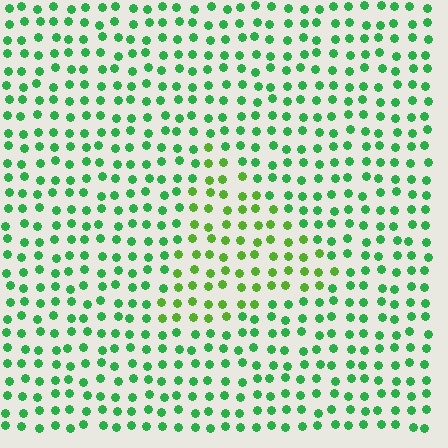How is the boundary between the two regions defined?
The boundary is defined purely by a slight shift in hue (about 32 degrees). Spacing, size, and orientation are identical on both sides.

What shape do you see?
I see a triangle.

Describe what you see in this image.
The image is filled with small green elements in a uniform arrangement. A triangle-shaped region is visible where the elements are tinted to a slightly different hue, forming a subtle color boundary.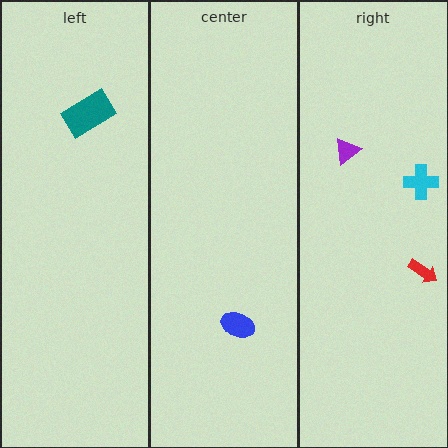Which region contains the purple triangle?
The right region.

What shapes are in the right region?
The red arrow, the cyan cross, the purple triangle.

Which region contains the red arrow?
The right region.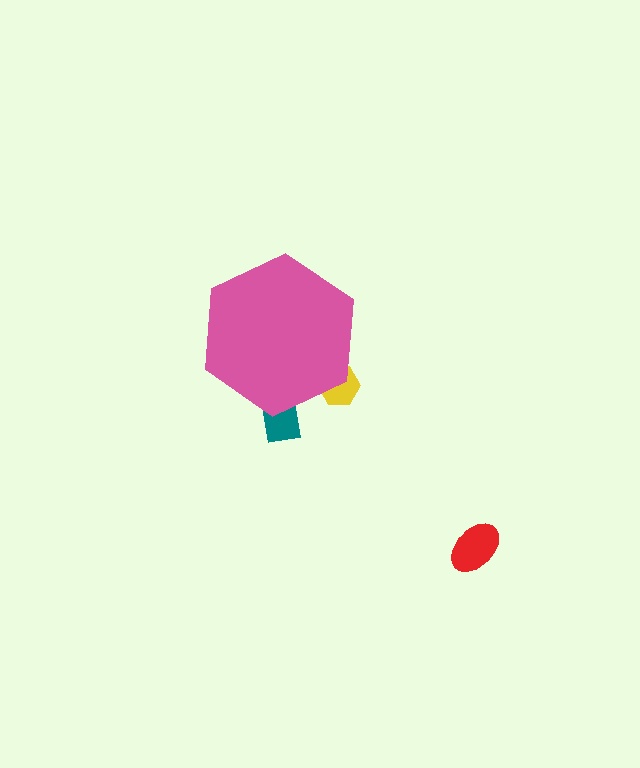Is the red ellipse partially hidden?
No, the red ellipse is fully visible.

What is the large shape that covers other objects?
A pink hexagon.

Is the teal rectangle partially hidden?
Yes, the teal rectangle is partially hidden behind the pink hexagon.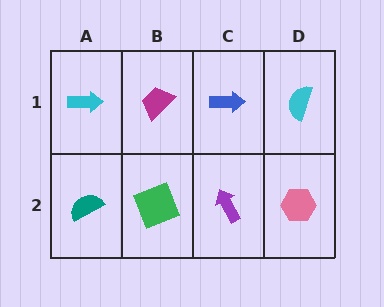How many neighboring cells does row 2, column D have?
2.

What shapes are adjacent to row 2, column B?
A magenta trapezoid (row 1, column B), a teal semicircle (row 2, column A), a purple arrow (row 2, column C).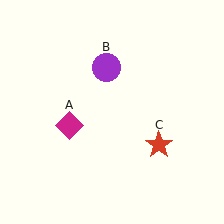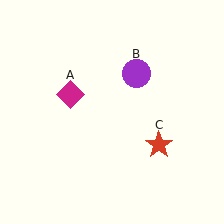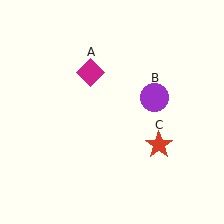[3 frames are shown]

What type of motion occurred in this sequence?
The magenta diamond (object A), purple circle (object B) rotated clockwise around the center of the scene.